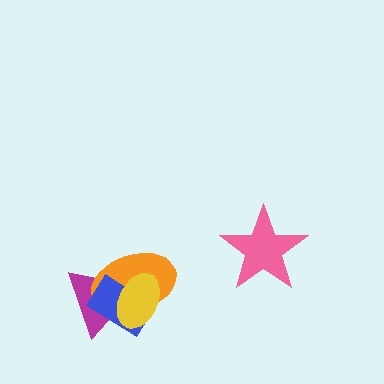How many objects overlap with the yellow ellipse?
3 objects overlap with the yellow ellipse.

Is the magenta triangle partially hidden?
Yes, it is partially covered by another shape.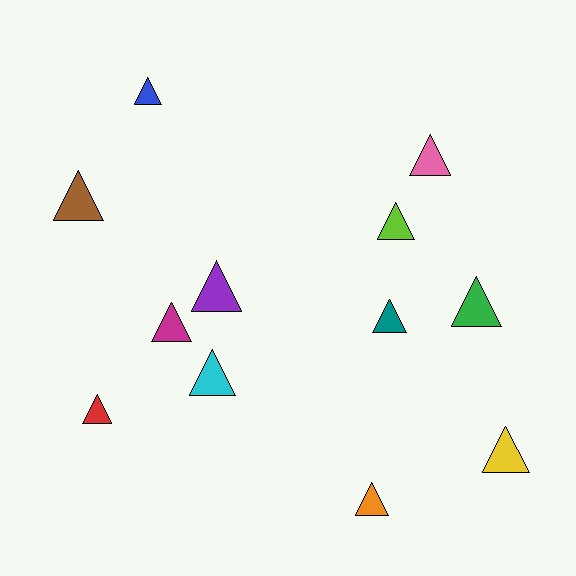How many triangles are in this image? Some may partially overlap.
There are 12 triangles.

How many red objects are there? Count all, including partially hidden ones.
There is 1 red object.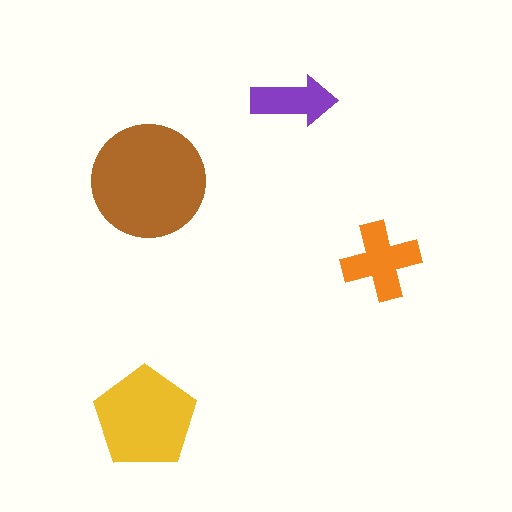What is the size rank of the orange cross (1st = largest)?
3rd.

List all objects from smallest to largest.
The purple arrow, the orange cross, the yellow pentagon, the brown circle.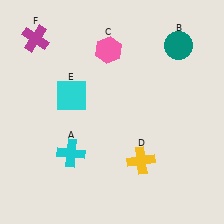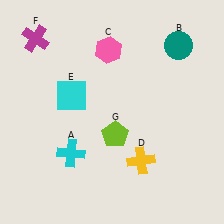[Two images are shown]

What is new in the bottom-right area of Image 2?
A lime pentagon (G) was added in the bottom-right area of Image 2.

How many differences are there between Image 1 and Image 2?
There is 1 difference between the two images.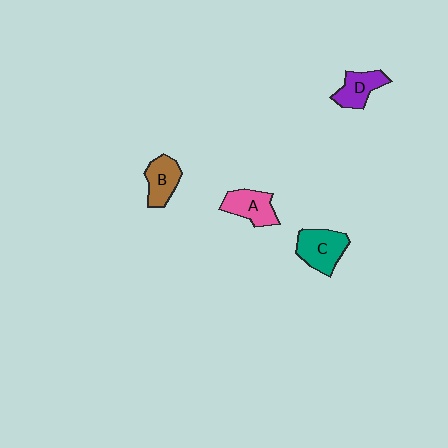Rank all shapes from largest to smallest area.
From largest to smallest: C (teal), A (pink), B (brown), D (purple).